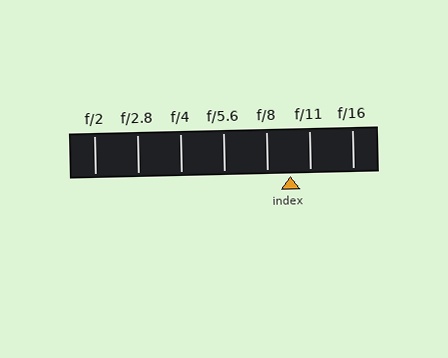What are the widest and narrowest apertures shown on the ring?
The widest aperture shown is f/2 and the narrowest is f/16.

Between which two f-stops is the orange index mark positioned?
The index mark is between f/8 and f/11.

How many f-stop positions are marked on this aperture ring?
There are 7 f-stop positions marked.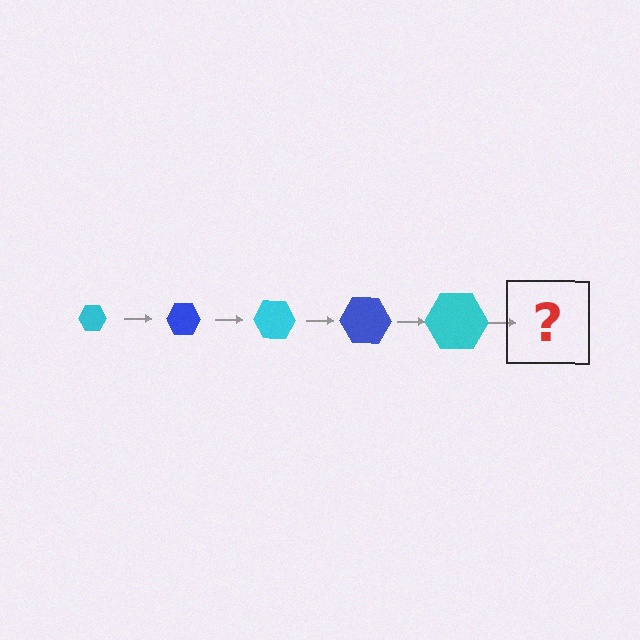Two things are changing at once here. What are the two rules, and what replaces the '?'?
The two rules are that the hexagon grows larger each step and the color cycles through cyan and blue. The '?' should be a blue hexagon, larger than the previous one.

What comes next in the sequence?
The next element should be a blue hexagon, larger than the previous one.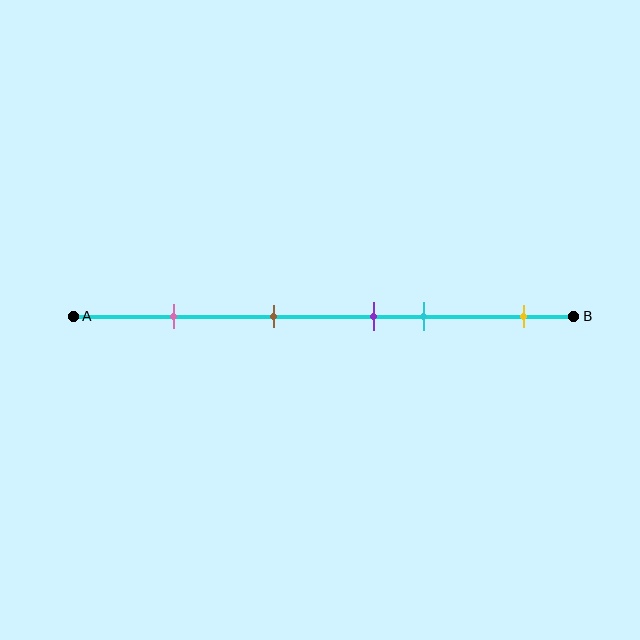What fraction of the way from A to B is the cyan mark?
The cyan mark is approximately 70% (0.7) of the way from A to B.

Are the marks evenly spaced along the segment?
No, the marks are not evenly spaced.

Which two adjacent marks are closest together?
The purple and cyan marks are the closest adjacent pair.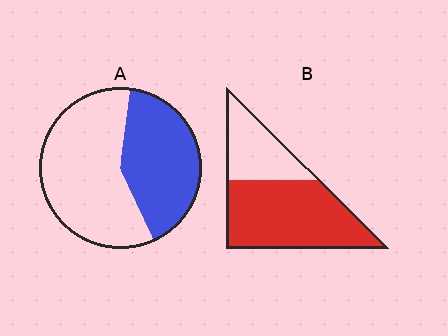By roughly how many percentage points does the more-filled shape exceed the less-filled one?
By roughly 25 percentage points (B over A).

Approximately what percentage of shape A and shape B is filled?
A is approximately 40% and B is approximately 65%.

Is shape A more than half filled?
No.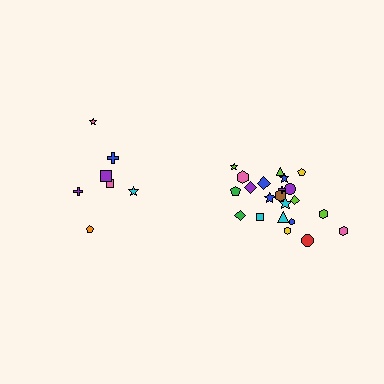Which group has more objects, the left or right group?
The right group.